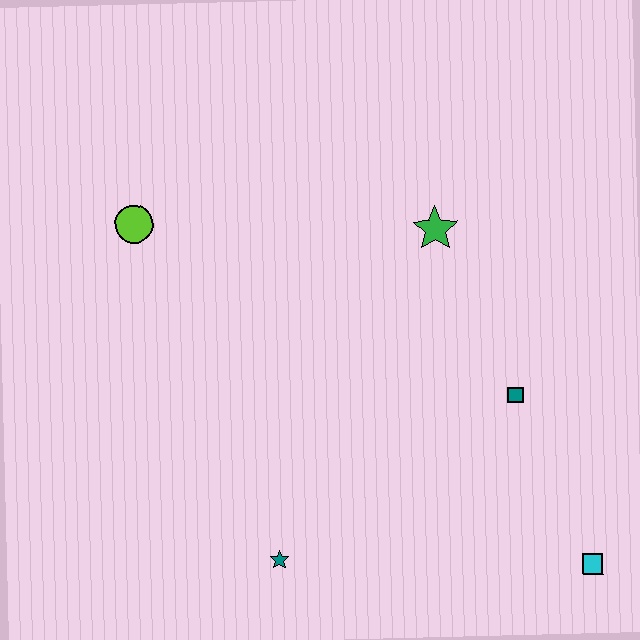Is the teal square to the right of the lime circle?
Yes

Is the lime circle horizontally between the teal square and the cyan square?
No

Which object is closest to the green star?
The teal square is closest to the green star.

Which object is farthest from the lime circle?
The cyan square is farthest from the lime circle.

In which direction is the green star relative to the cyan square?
The green star is above the cyan square.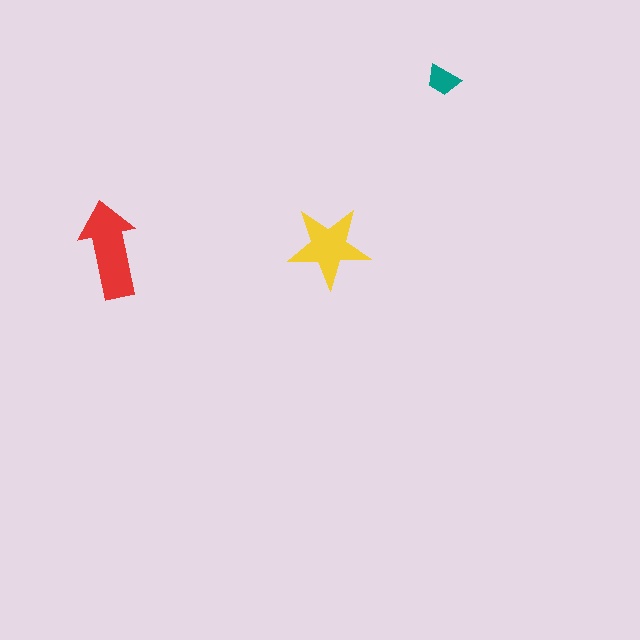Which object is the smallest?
The teal trapezoid.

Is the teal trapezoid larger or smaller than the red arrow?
Smaller.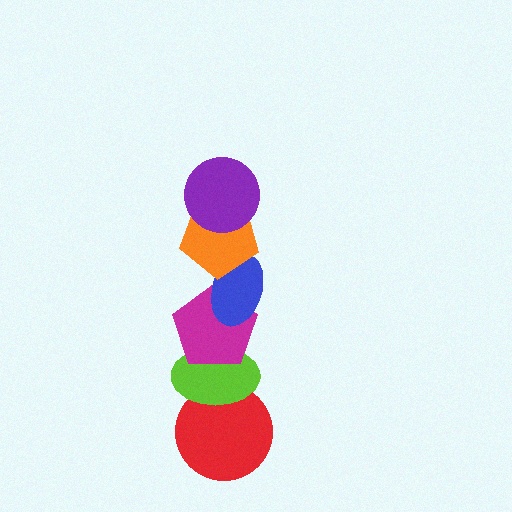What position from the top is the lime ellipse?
The lime ellipse is 5th from the top.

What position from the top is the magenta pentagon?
The magenta pentagon is 4th from the top.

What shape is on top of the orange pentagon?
The purple circle is on top of the orange pentagon.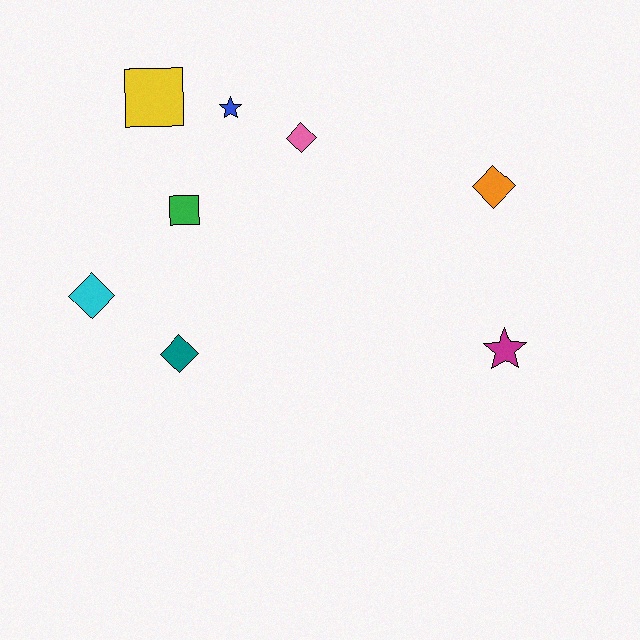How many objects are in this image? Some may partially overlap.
There are 8 objects.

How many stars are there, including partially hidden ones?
There are 2 stars.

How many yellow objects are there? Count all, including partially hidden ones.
There is 1 yellow object.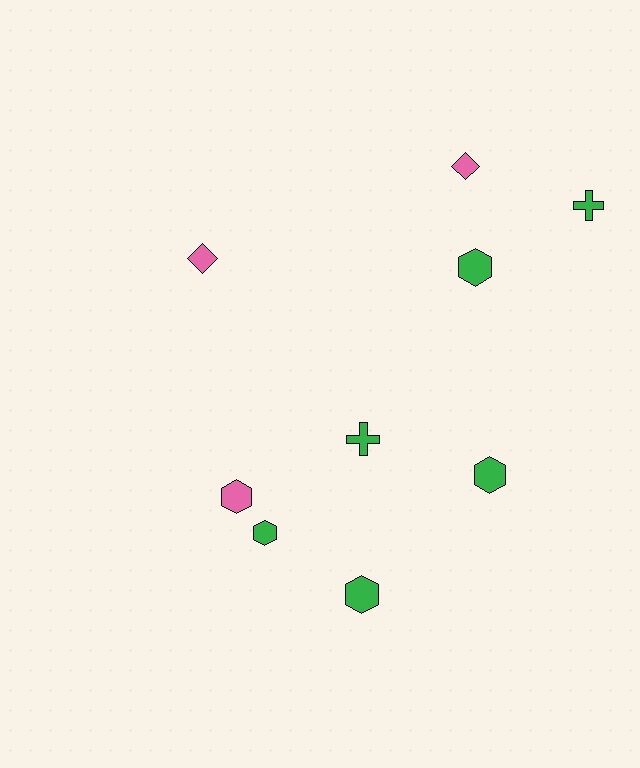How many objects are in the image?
There are 9 objects.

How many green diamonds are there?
There are no green diamonds.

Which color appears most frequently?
Green, with 6 objects.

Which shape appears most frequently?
Hexagon, with 5 objects.